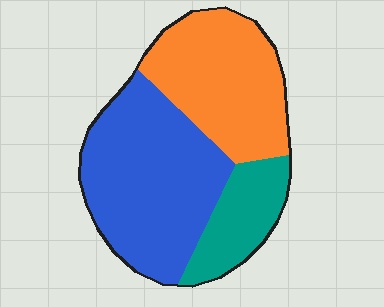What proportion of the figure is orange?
Orange covers around 35% of the figure.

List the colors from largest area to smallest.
From largest to smallest: blue, orange, teal.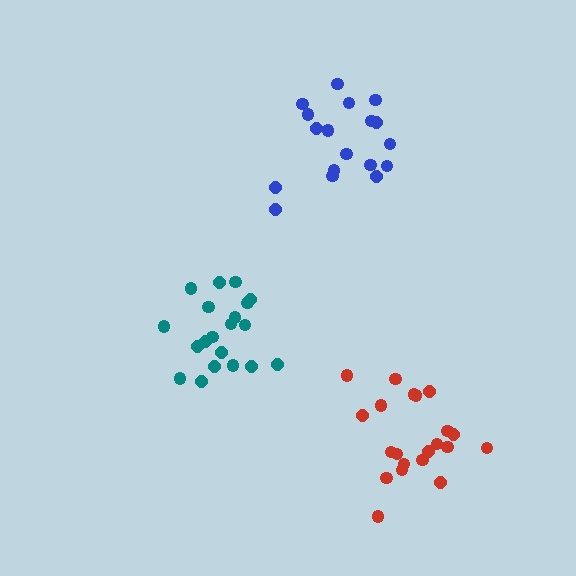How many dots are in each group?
Group 1: 18 dots, Group 2: 20 dots, Group 3: 21 dots (59 total).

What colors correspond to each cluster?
The clusters are colored: blue, teal, red.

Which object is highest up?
The blue cluster is topmost.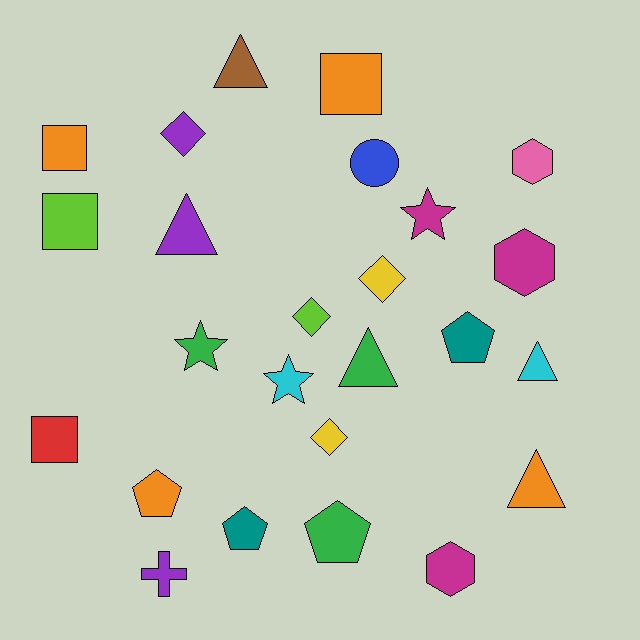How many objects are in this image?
There are 25 objects.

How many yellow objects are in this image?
There are 2 yellow objects.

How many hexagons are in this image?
There are 3 hexagons.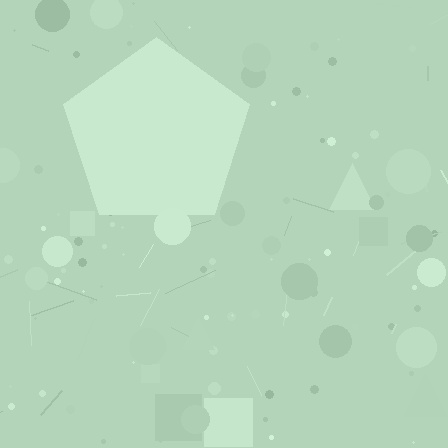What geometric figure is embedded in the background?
A pentagon is embedded in the background.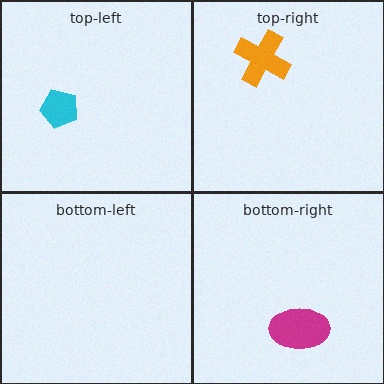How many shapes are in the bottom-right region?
1.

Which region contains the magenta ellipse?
The bottom-right region.